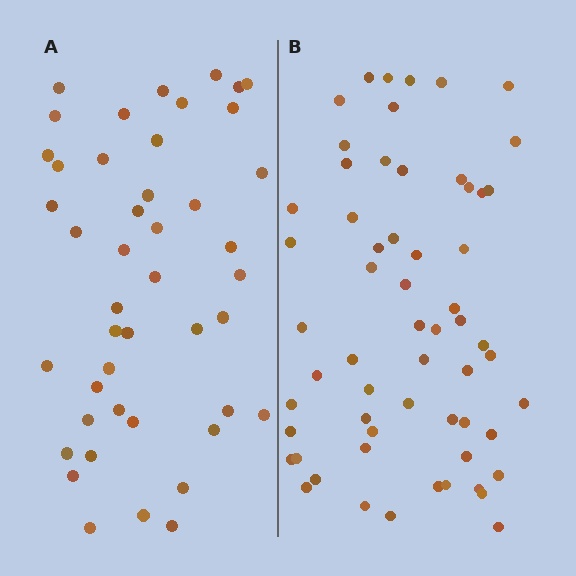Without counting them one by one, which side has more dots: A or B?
Region B (the right region) has more dots.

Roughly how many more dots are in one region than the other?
Region B has approximately 15 more dots than region A.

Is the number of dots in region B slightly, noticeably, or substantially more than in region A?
Region B has noticeably more, but not dramatically so. The ratio is roughly 1.3 to 1.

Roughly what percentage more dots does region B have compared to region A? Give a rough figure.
About 35% more.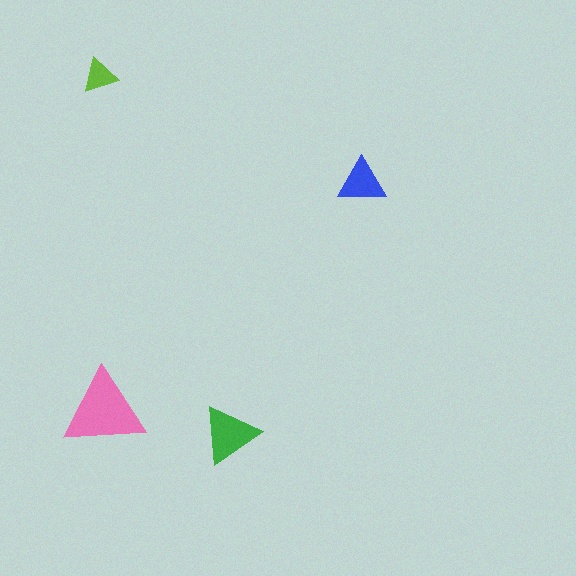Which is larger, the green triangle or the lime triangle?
The green one.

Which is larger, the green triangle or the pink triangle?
The pink one.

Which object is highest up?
The lime triangle is topmost.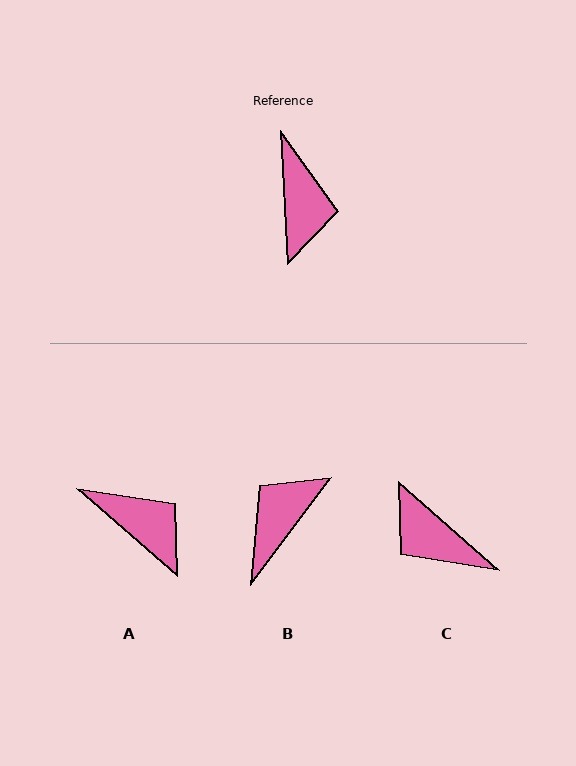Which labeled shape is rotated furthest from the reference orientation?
B, about 140 degrees away.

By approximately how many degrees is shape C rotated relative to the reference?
Approximately 135 degrees clockwise.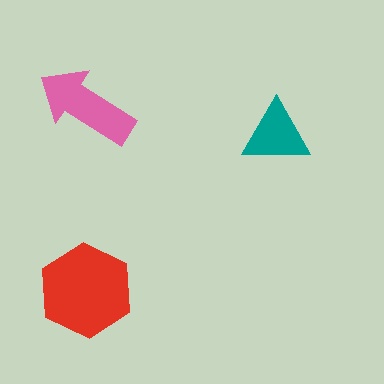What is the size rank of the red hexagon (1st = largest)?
1st.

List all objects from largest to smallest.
The red hexagon, the pink arrow, the teal triangle.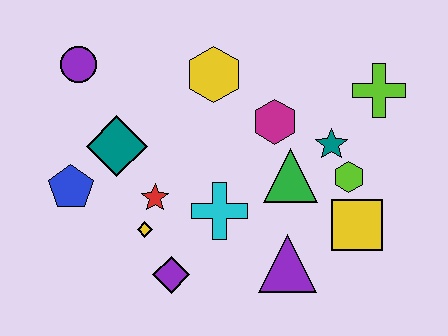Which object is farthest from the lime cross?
The blue pentagon is farthest from the lime cross.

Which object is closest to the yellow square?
The lime hexagon is closest to the yellow square.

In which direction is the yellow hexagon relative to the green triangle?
The yellow hexagon is above the green triangle.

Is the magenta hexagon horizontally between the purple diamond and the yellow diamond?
No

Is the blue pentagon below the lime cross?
Yes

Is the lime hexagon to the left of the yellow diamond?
No